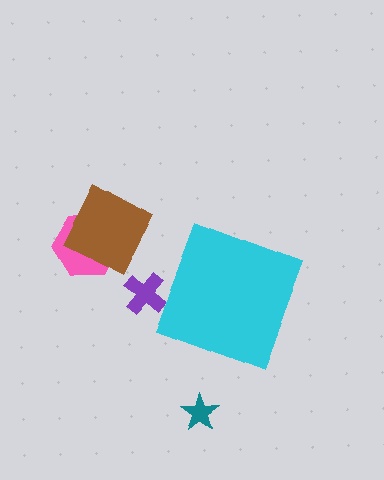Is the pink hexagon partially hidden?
No, the pink hexagon is fully visible.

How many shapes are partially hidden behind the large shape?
1 shape is partially hidden.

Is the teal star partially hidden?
No, the teal star is fully visible.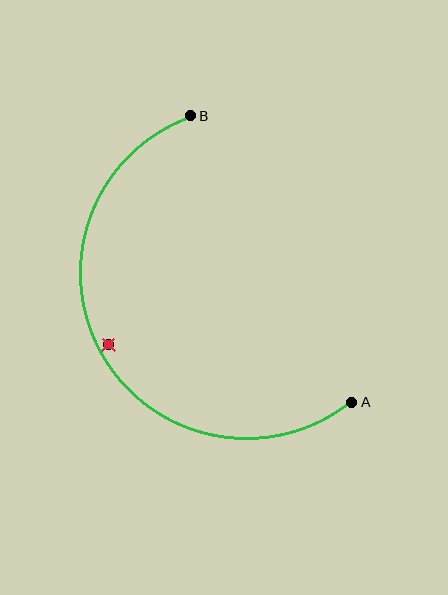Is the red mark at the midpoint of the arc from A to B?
No — the red mark does not lie on the arc at all. It sits slightly inside the curve.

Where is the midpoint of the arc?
The arc midpoint is the point on the curve farthest from the straight line joining A and B. It sits to the left of that line.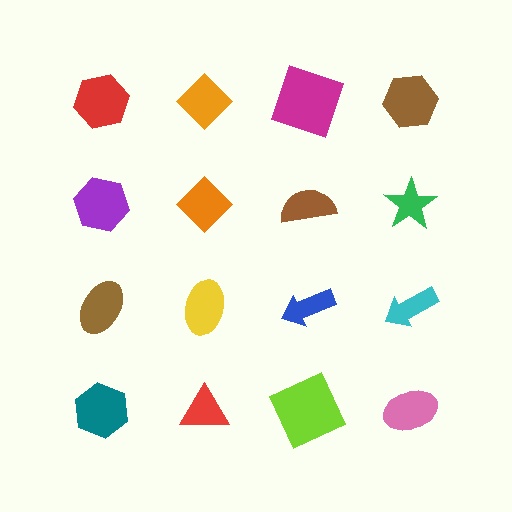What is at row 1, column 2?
An orange diamond.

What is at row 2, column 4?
A green star.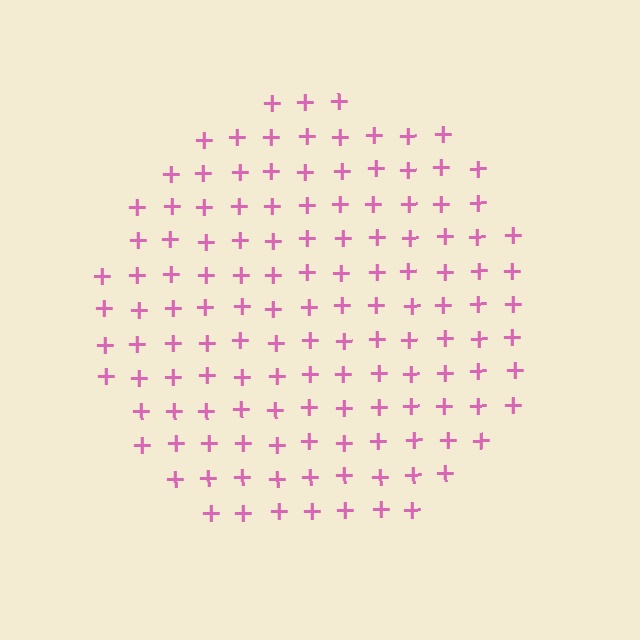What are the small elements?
The small elements are plus signs.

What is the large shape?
The large shape is a circle.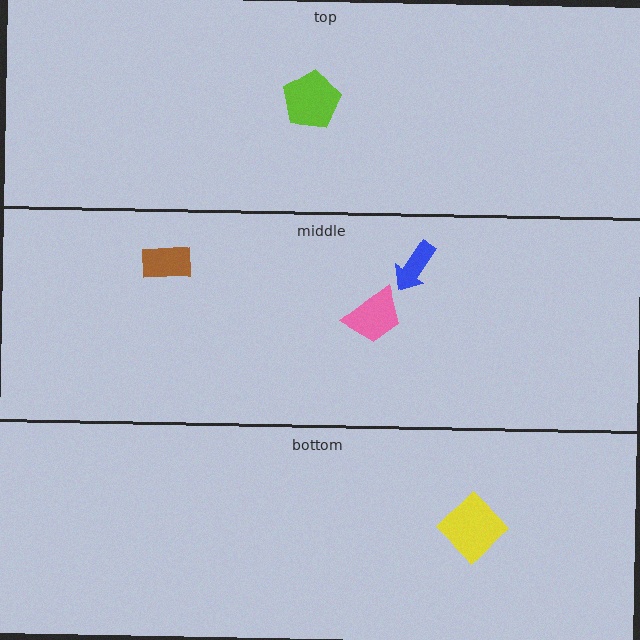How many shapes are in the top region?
1.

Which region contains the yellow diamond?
The bottom region.